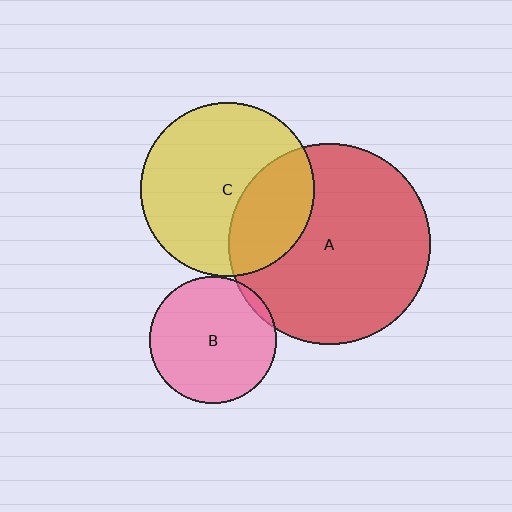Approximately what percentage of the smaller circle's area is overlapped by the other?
Approximately 5%.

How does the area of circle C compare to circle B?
Approximately 1.9 times.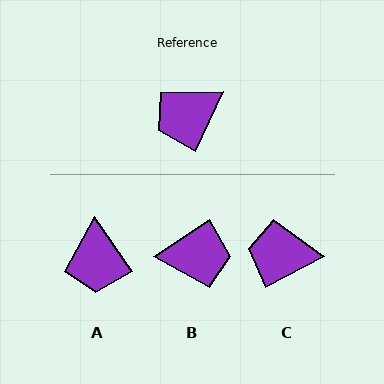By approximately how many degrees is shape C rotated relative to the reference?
Approximately 38 degrees clockwise.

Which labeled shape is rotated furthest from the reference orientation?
B, about 149 degrees away.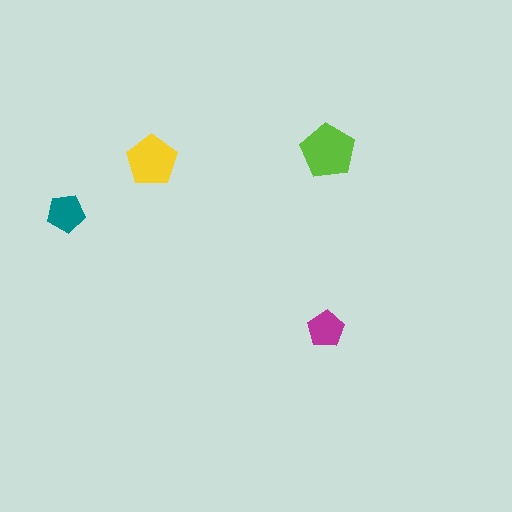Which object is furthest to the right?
The lime pentagon is rightmost.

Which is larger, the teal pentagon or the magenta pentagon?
The teal one.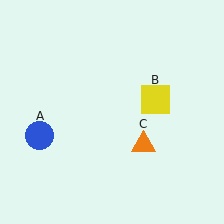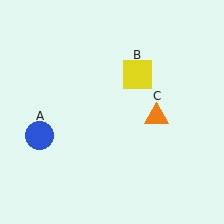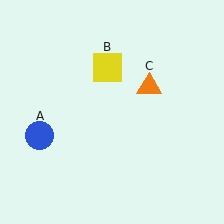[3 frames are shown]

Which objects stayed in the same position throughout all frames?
Blue circle (object A) remained stationary.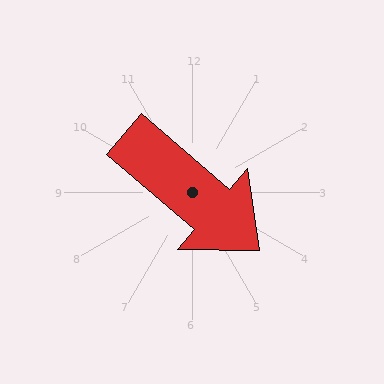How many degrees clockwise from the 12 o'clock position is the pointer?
Approximately 131 degrees.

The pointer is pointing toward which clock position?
Roughly 4 o'clock.